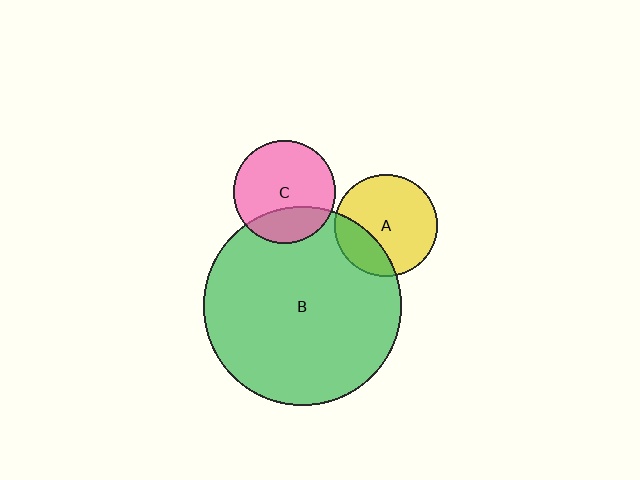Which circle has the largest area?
Circle B (green).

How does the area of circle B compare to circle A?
Approximately 3.7 times.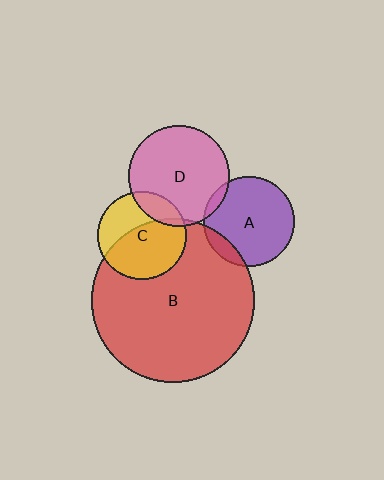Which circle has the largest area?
Circle B (red).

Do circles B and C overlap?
Yes.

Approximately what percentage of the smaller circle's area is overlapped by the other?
Approximately 60%.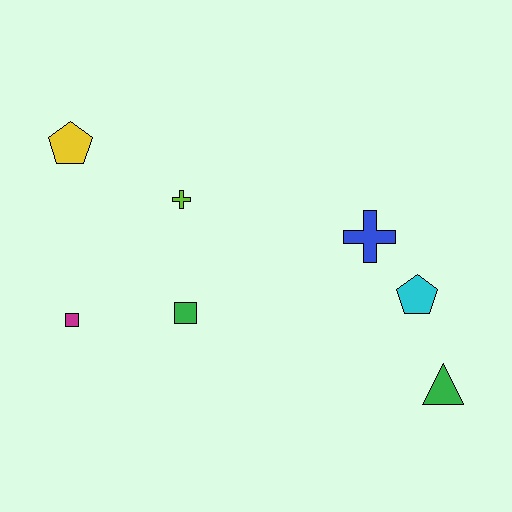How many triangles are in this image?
There is 1 triangle.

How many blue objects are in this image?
There is 1 blue object.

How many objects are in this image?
There are 7 objects.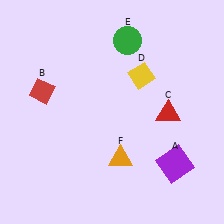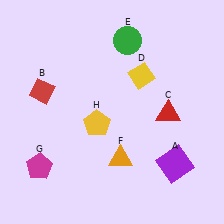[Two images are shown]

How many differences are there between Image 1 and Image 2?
There are 2 differences between the two images.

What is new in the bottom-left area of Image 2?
A yellow pentagon (H) was added in the bottom-left area of Image 2.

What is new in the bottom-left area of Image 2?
A magenta pentagon (G) was added in the bottom-left area of Image 2.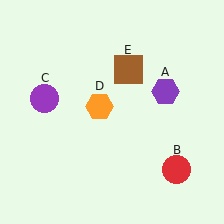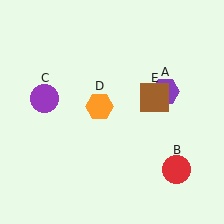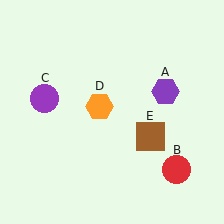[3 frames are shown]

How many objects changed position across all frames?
1 object changed position: brown square (object E).